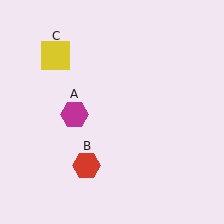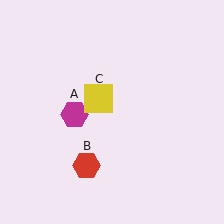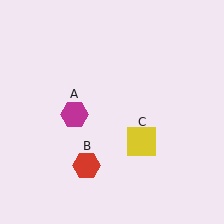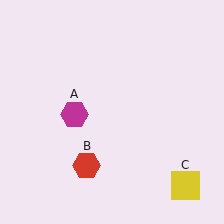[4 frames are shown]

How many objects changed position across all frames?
1 object changed position: yellow square (object C).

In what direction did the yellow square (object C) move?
The yellow square (object C) moved down and to the right.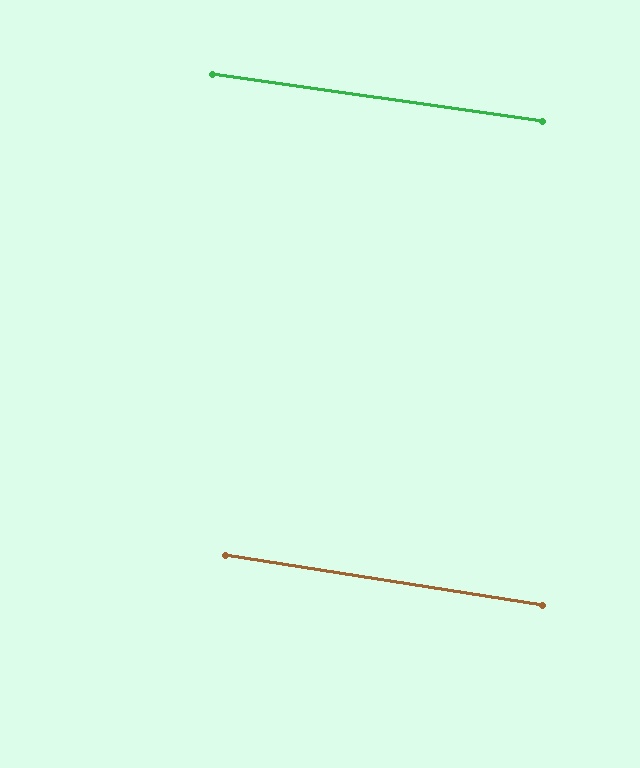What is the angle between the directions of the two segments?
Approximately 1 degree.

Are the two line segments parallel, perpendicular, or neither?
Parallel — their directions differ by only 0.9°.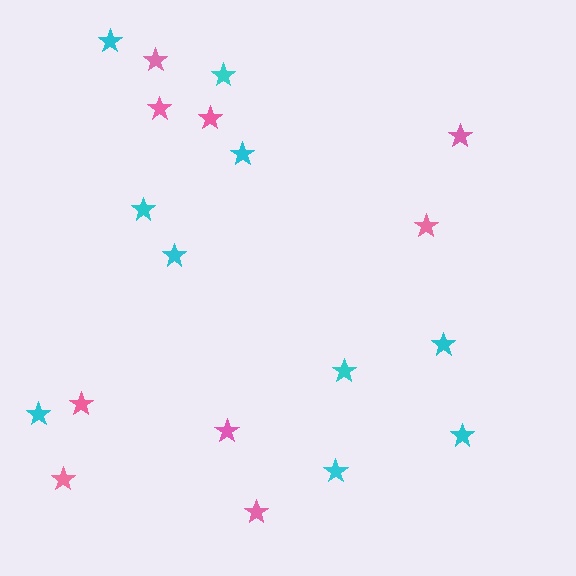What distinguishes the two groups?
There are 2 groups: one group of cyan stars (10) and one group of pink stars (9).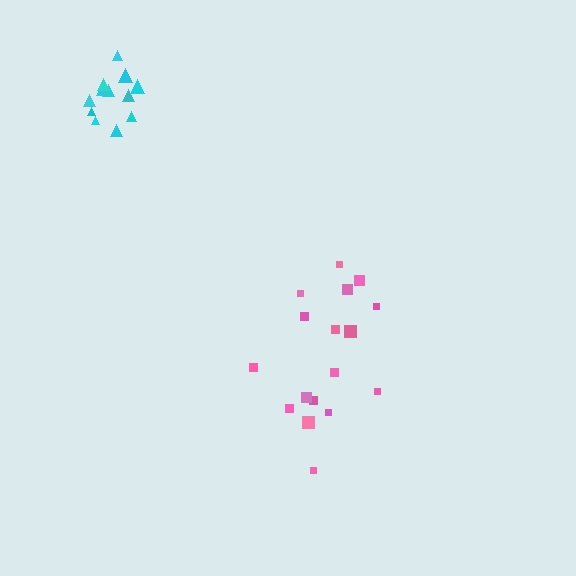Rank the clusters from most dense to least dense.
cyan, pink.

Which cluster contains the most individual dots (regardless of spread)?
Pink (17).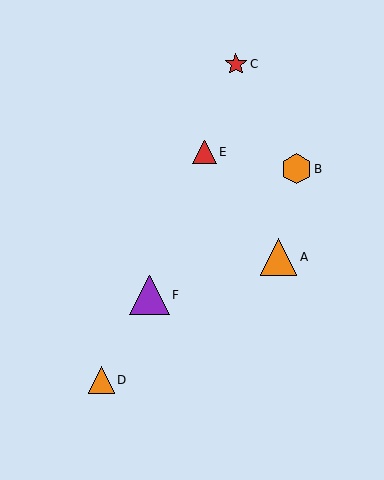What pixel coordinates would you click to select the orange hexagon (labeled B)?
Click at (296, 169) to select the orange hexagon B.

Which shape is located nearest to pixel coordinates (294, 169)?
The orange hexagon (labeled B) at (296, 169) is nearest to that location.